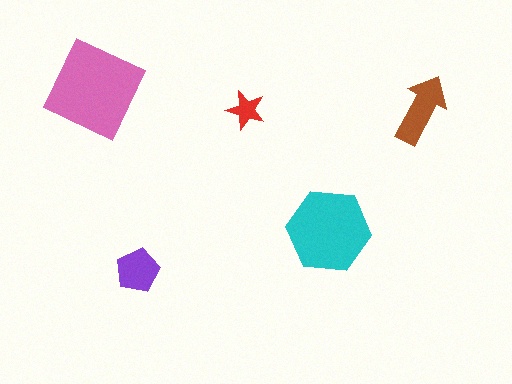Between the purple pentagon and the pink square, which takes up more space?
The pink square.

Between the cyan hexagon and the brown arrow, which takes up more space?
The cyan hexagon.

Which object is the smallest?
The red star.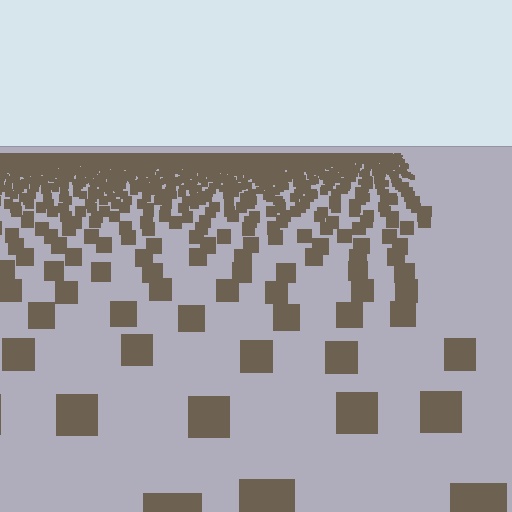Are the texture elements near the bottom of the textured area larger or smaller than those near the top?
Larger. Near the bottom, elements are closer to the viewer and appear at a bigger on-screen size.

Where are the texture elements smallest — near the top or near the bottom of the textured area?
Near the top.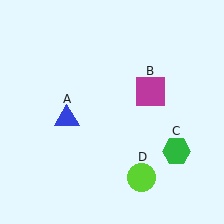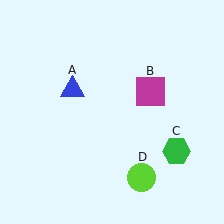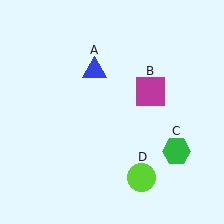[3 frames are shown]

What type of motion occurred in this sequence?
The blue triangle (object A) rotated clockwise around the center of the scene.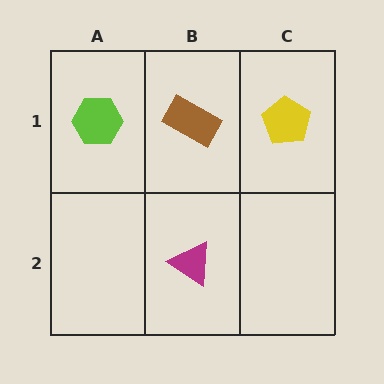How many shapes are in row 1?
3 shapes.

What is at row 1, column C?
A yellow pentagon.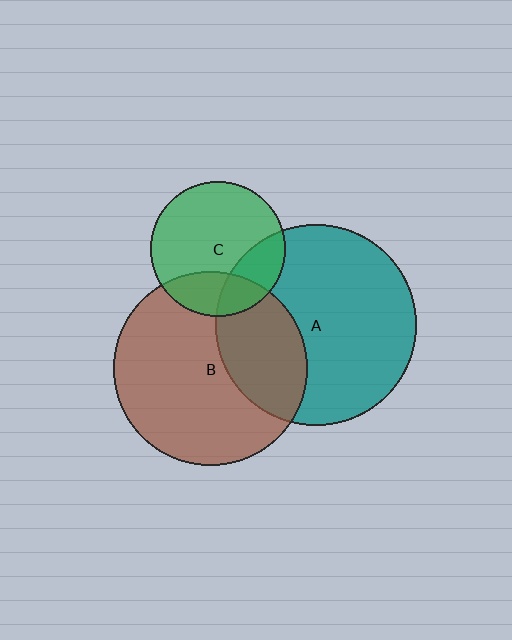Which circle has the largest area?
Circle A (teal).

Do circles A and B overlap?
Yes.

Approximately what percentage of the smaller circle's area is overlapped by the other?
Approximately 30%.